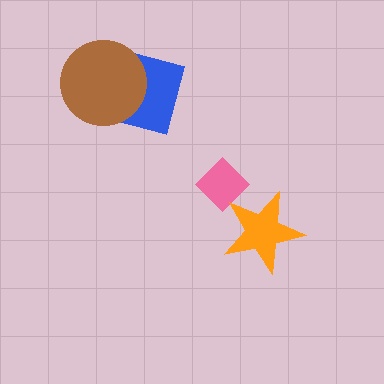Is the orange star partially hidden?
No, no other shape covers it.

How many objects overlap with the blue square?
1 object overlaps with the blue square.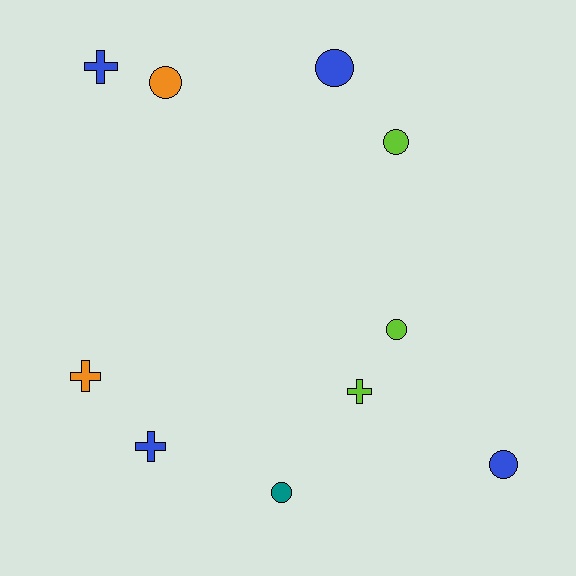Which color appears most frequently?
Blue, with 4 objects.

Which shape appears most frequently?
Circle, with 6 objects.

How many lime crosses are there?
There is 1 lime cross.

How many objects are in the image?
There are 10 objects.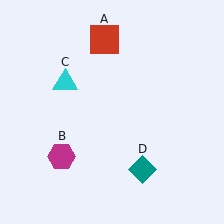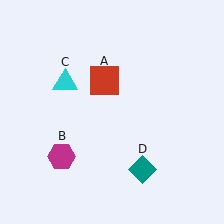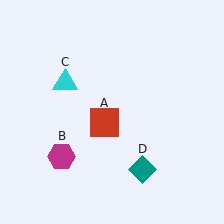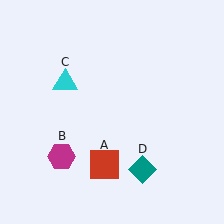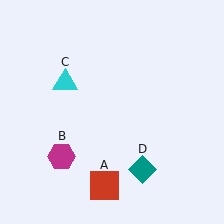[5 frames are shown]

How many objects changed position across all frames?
1 object changed position: red square (object A).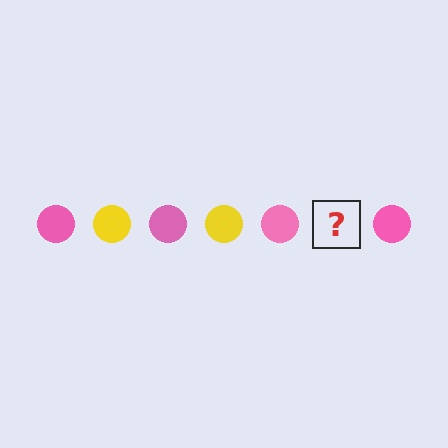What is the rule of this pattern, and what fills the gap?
The rule is that the pattern cycles through pink, yellow circles. The gap should be filled with a yellow circle.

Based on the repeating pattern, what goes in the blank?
The blank should be a yellow circle.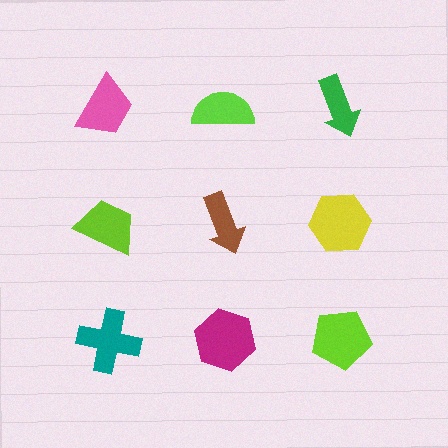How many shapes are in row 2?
3 shapes.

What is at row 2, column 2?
A brown arrow.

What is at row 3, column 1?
A teal cross.